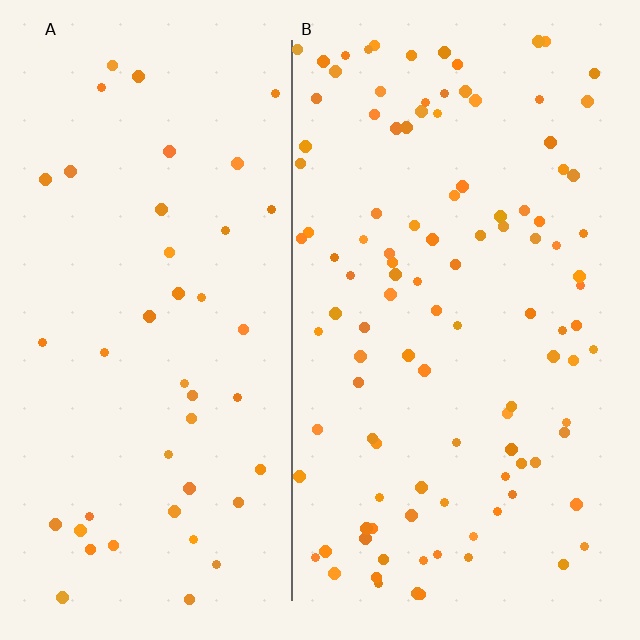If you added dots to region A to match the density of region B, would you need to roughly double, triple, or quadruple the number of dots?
Approximately double.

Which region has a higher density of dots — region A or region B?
B (the right).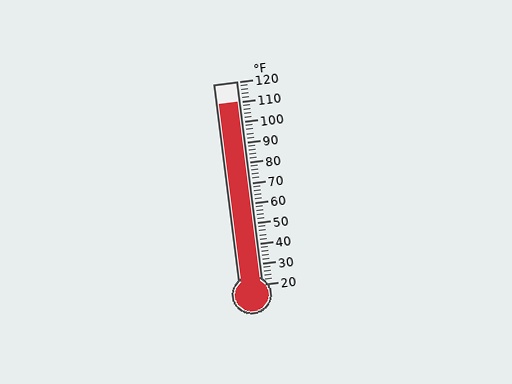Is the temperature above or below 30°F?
The temperature is above 30°F.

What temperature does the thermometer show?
The thermometer shows approximately 110°F.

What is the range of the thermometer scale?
The thermometer scale ranges from 20°F to 120°F.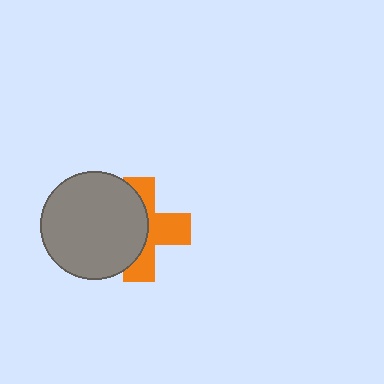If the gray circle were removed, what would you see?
You would see the complete orange cross.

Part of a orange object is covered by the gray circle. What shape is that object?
It is a cross.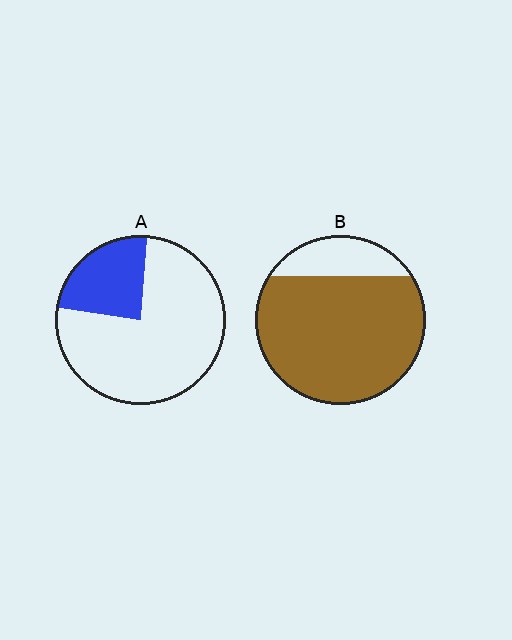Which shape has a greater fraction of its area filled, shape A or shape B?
Shape B.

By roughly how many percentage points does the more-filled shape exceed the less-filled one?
By roughly 60 percentage points (B over A).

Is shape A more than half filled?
No.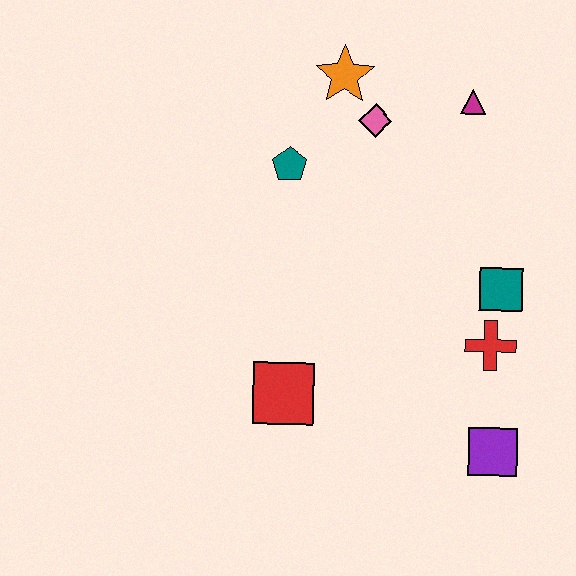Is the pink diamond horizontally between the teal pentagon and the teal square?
Yes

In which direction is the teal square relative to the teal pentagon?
The teal square is to the right of the teal pentagon.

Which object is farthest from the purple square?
The orange star is farthest from the purple square.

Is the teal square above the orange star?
No